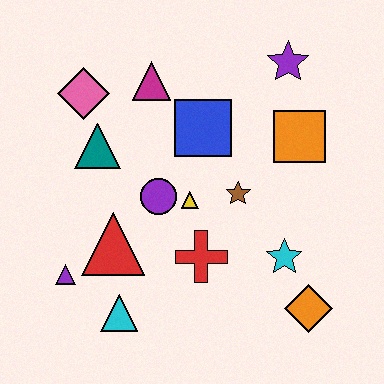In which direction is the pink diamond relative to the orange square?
The pink diamond is to the left of the orange square.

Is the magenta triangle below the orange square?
No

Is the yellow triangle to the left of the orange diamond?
Yes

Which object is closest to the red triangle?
The purple triangle is closest to the red triangle.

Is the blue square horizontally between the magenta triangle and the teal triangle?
No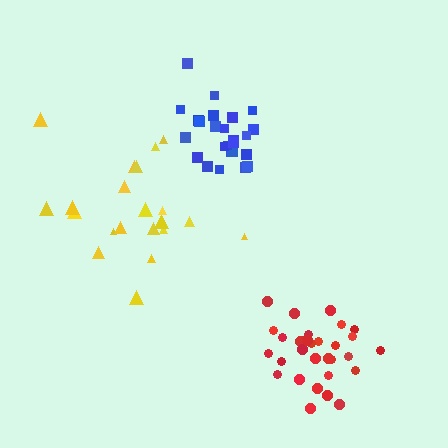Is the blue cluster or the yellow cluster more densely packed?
Blue.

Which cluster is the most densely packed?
Red.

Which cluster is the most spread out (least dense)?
Yellow.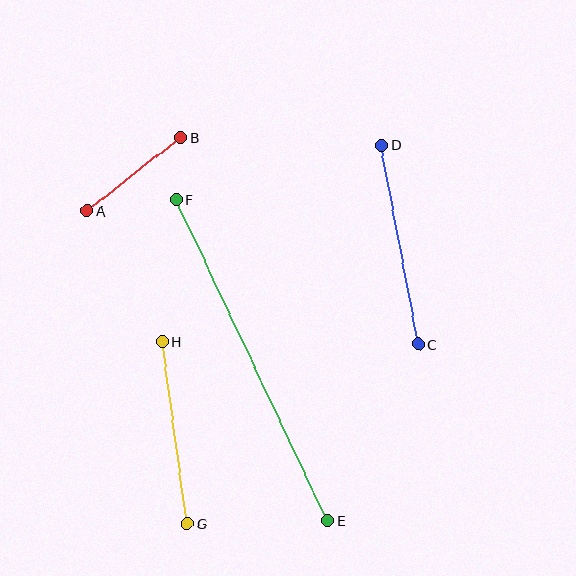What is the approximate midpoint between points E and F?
The midpoint is at approximately (252, 360) pixels.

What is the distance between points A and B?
The distance is approximately 119 pixels.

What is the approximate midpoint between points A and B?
The midpoint is at approximately (134, 174) pixels.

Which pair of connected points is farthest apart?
Points E and F are farthest apart.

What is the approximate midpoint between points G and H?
The midpoint is at approximately (175, 432) pixels.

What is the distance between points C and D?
The distance is approximately 203 pixels.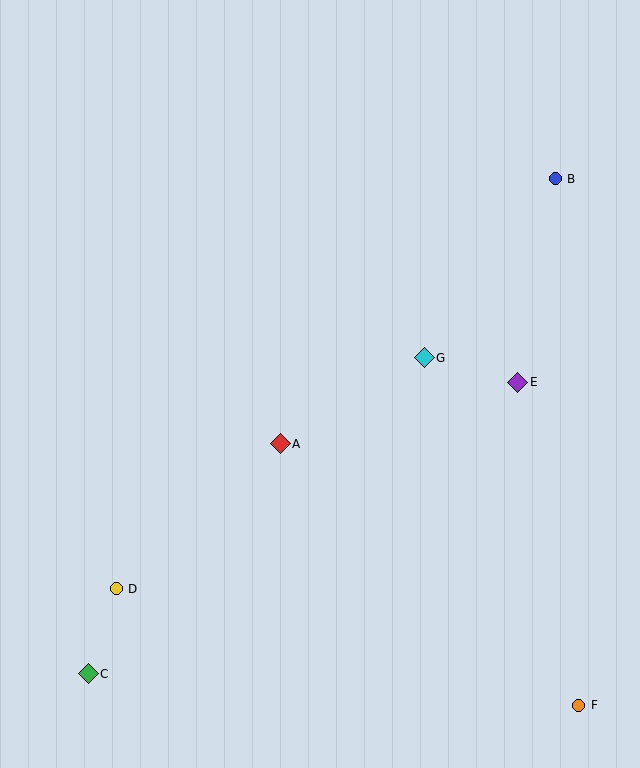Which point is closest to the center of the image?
Point A at (280, 444) is closest to the center.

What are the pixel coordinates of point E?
Point E is at (518, 382).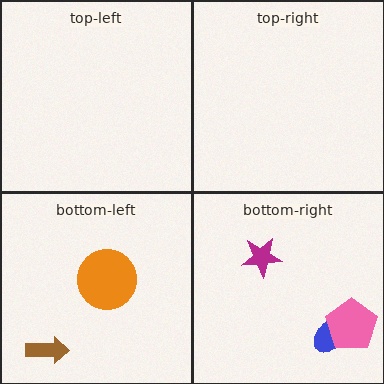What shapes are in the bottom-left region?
The orange circle, the brown arrow.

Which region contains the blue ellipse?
The bottom-right region.